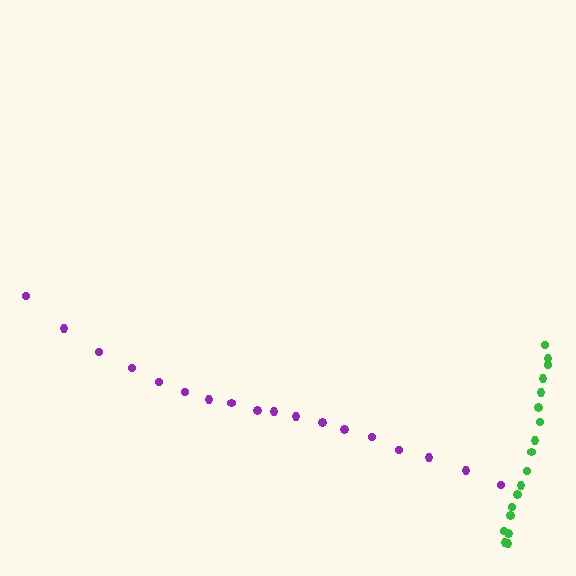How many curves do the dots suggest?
There are 2 distinct paths.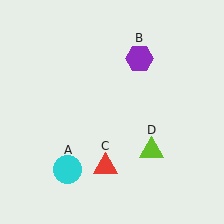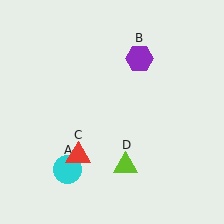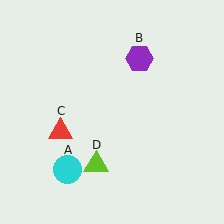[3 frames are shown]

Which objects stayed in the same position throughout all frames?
Cyan circle (object A) and purple hexagon (object B) remained stationary.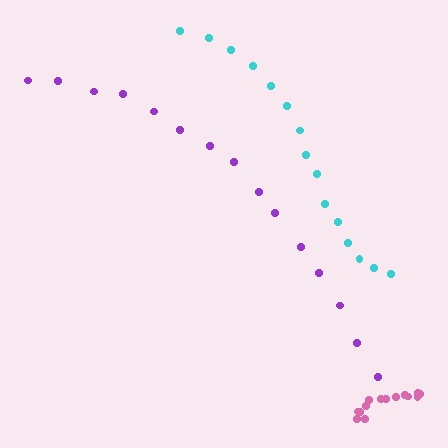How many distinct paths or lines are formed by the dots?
There are 3 distinct paths.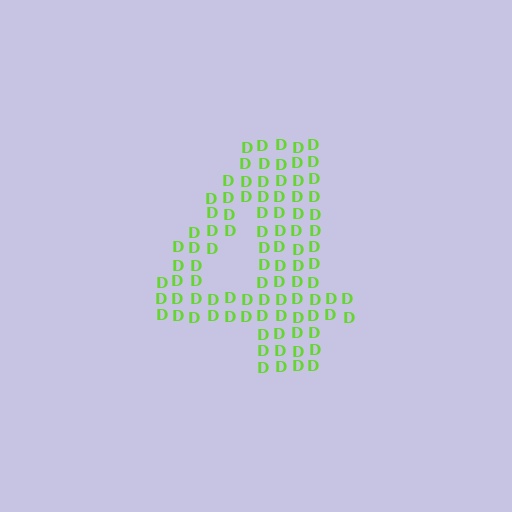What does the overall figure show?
The overall figure shows the digit 4.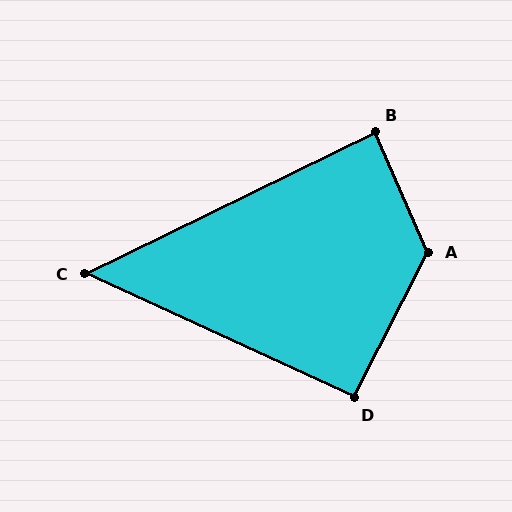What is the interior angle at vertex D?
Approximately 92 degrees (approximately right).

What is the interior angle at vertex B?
Approximately 88 degrees (approximately right).